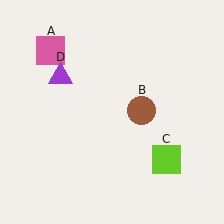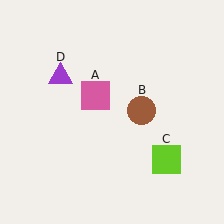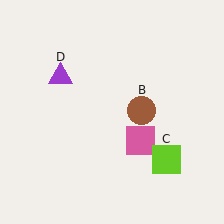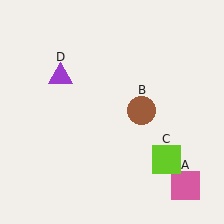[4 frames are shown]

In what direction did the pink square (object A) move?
The pink square (object A) moved down and to the right.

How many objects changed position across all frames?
1 object changed position: pink square (object A).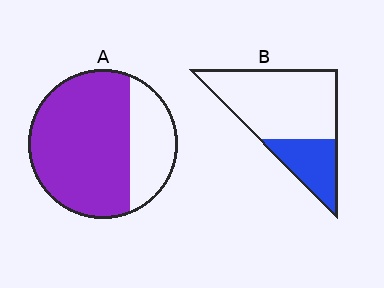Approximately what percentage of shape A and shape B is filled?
A is approximately 70% and B is approximately 30%.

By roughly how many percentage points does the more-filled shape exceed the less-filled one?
By roughly 45 percentage points (A over B).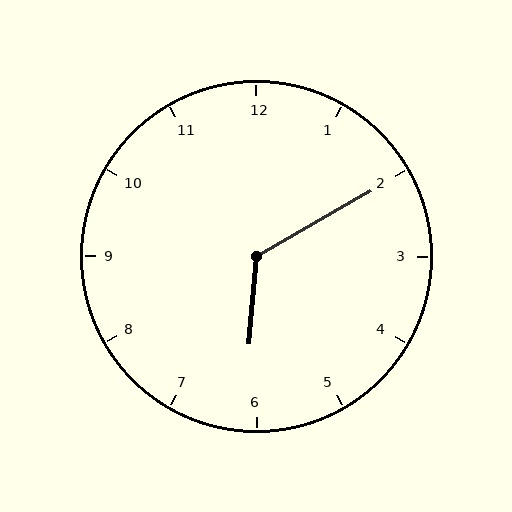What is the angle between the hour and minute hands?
Approximately 125 degrees.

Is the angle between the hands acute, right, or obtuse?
It is obtuse.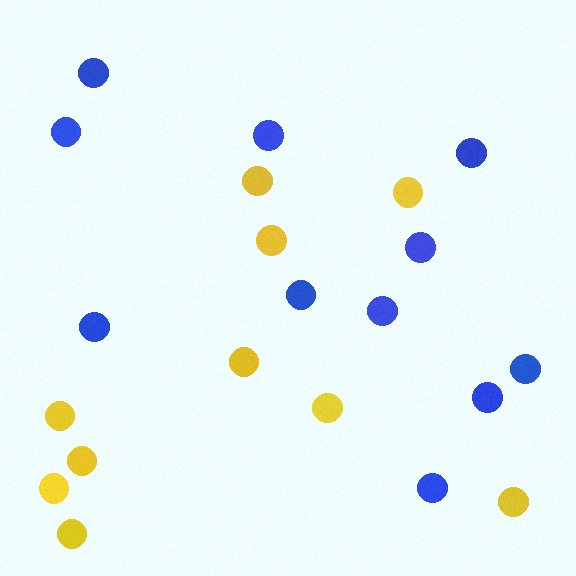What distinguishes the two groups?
There are 2 groups: one group of yellow circles (10) and one group of blue circles (11).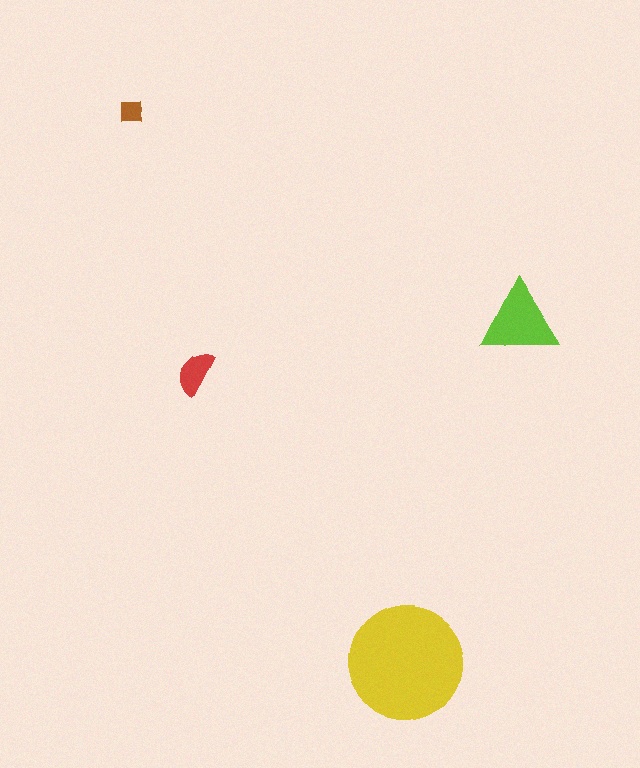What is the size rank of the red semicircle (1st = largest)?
3rd.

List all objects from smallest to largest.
The brown square, the red semicircle, the lime triangle, the yellow circle.